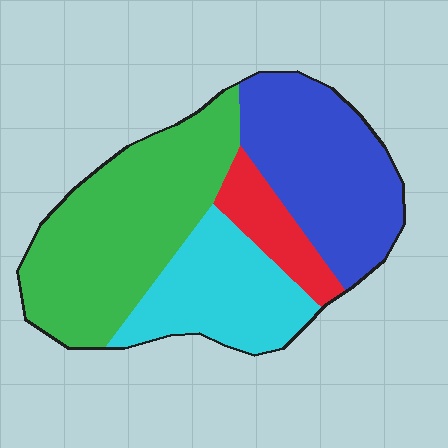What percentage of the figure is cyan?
Cyan takes up about one fifth (1/5) of the figure.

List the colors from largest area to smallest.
From largest to smallest: green, blue, cyan, red.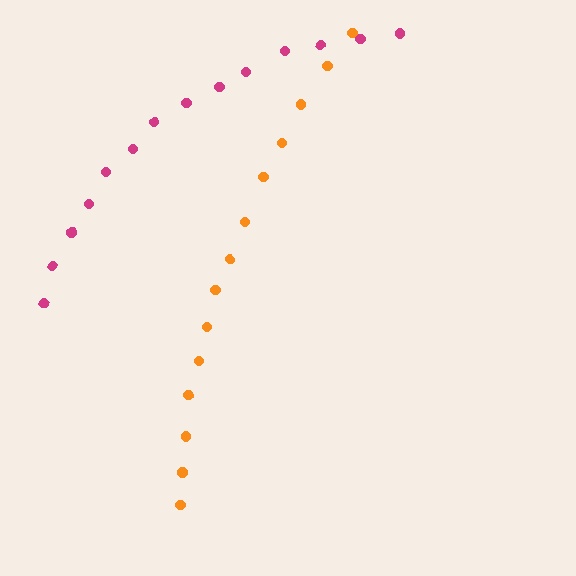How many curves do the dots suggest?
There are 2 distinct paths.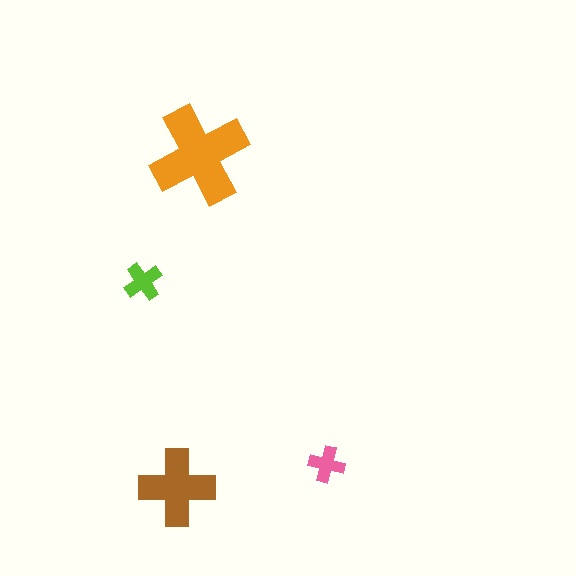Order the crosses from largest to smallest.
the orange one, the brown one, the lime one, the pink one.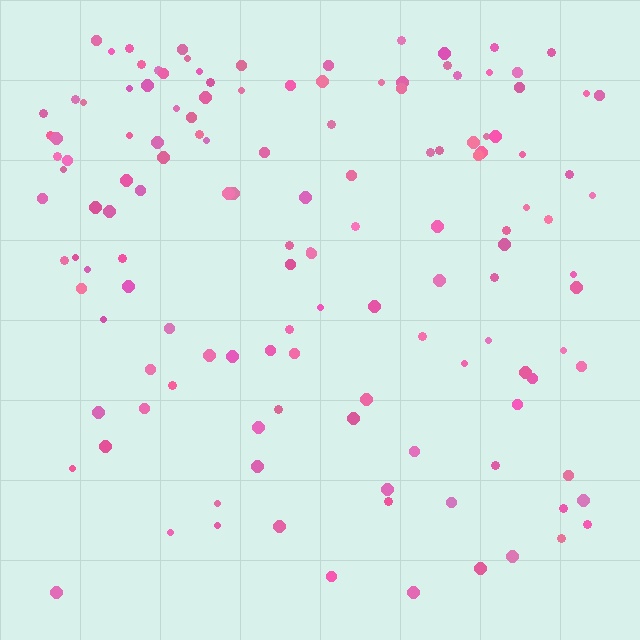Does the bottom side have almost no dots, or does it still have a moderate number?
Still a moderate number, just noticeably fewer than the top.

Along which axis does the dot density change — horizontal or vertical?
Vertical.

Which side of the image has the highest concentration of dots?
The top.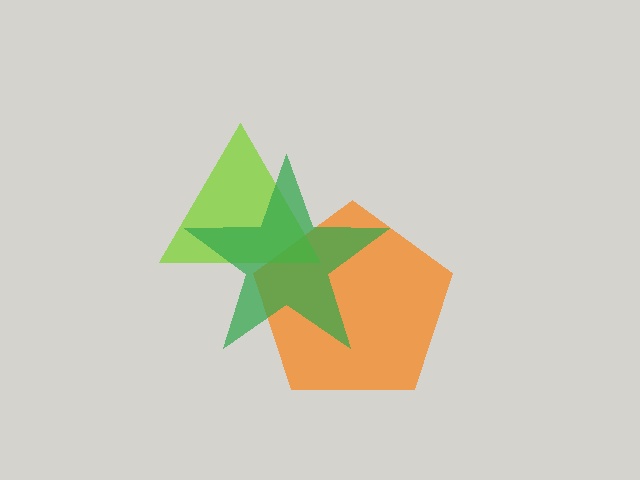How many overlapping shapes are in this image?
There are 3 overlapping shapes in the image.